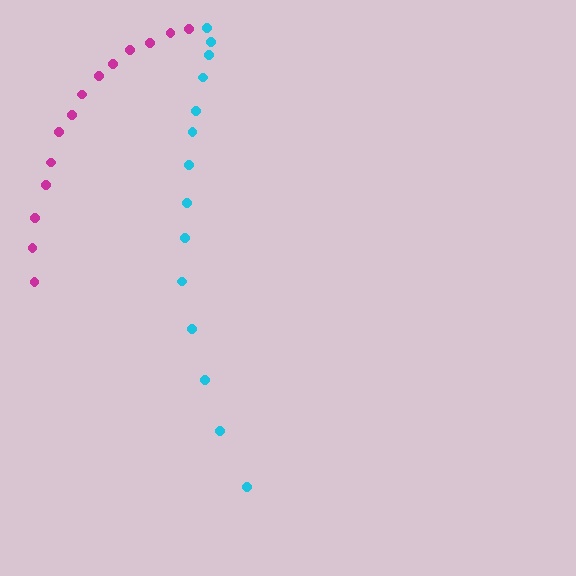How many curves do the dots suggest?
There are 2 distinct paths.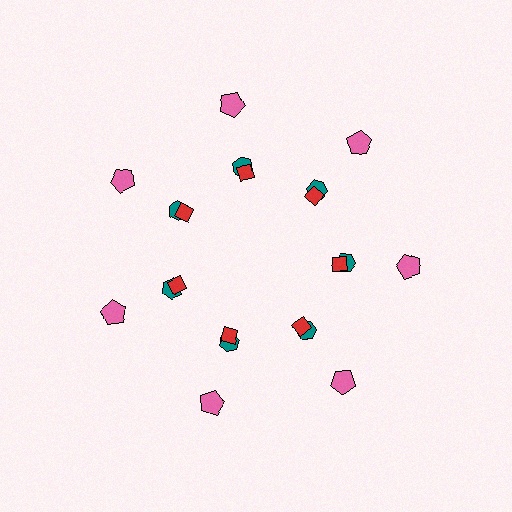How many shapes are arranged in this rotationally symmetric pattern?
There are 21 shapes, arranged in 7 groups of 3.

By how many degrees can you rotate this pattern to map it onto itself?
The pattern maps onto itself every 51 degrees of rotation.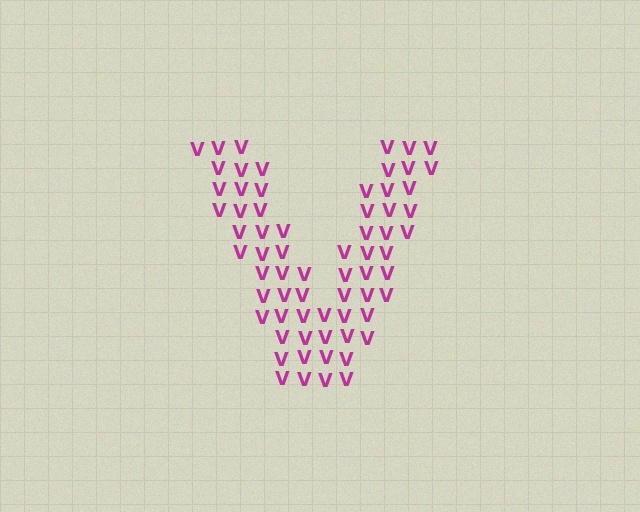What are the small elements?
The small elements are letter V's.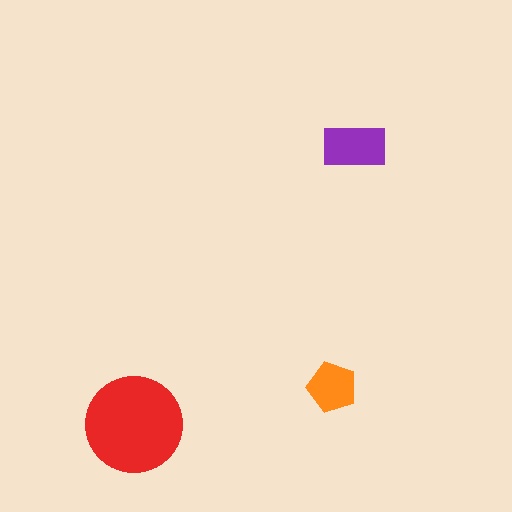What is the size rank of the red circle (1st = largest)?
1st.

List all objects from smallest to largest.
The orange pentagon, the purple rectangle, the red circle.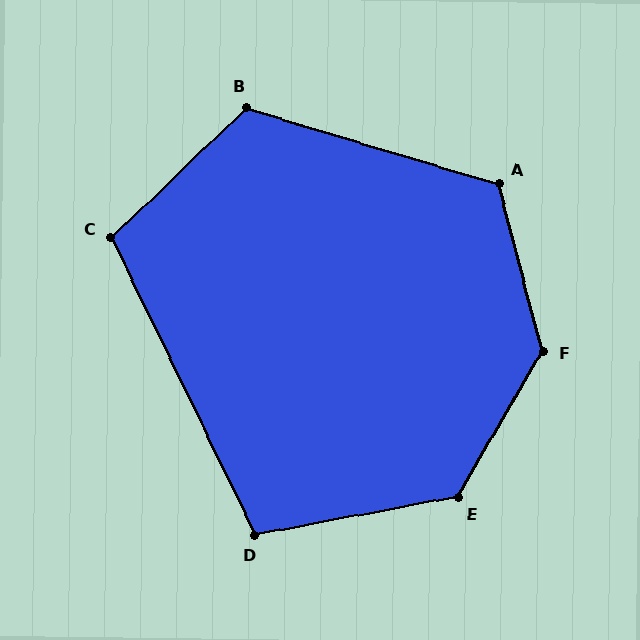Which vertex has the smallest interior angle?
D, at approximately 105 degrees.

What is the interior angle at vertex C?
Approximately 108 degrees (obtuse).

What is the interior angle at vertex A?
Approximately 122 degrees (obtuse).